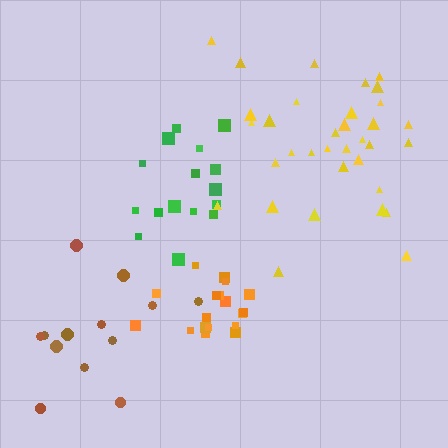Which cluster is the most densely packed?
Orange.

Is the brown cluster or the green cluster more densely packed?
Green.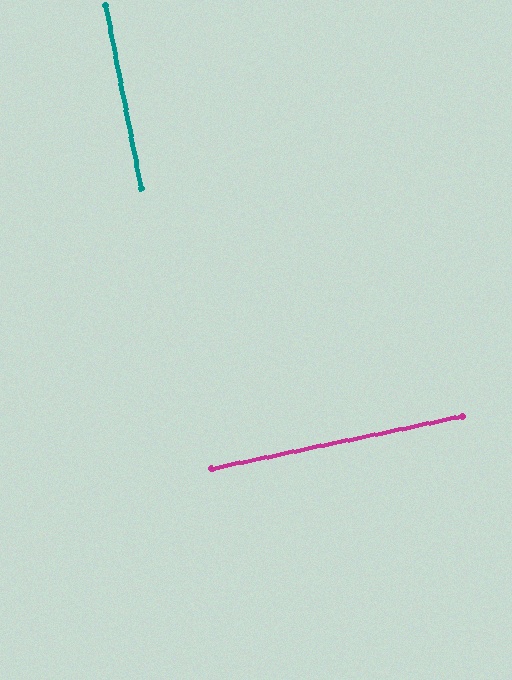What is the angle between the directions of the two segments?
Approximately 89 degrees.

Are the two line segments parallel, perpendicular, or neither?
Perpendicular — they meet at approximately 89°.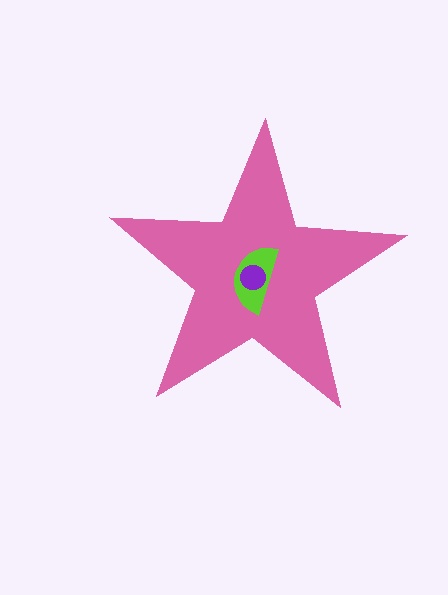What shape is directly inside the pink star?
The lime semicircle.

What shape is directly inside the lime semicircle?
The purple circle.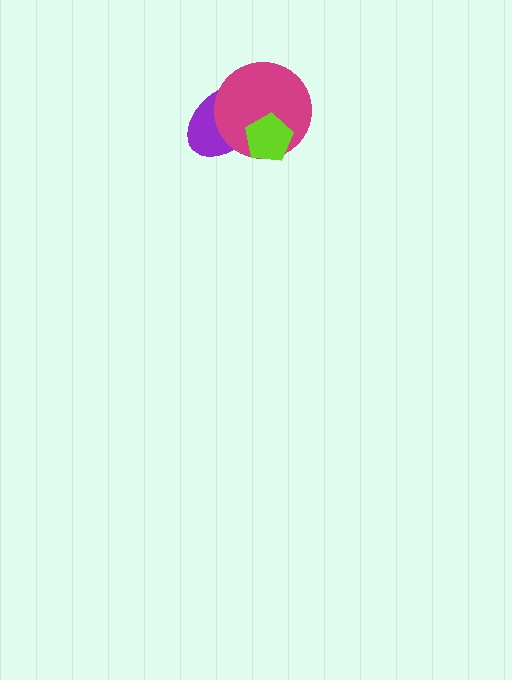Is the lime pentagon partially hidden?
No, no other shape covers it.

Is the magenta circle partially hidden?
Yes, it is partially covered by another shape.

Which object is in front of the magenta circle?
The lime pentagon is in front of the magenta circle.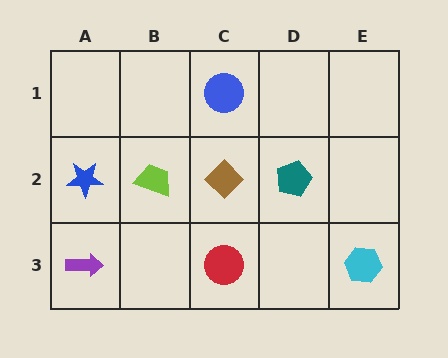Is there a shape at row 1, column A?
No, that cell is empty.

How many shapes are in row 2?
4 shapes.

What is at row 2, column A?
A blue star.